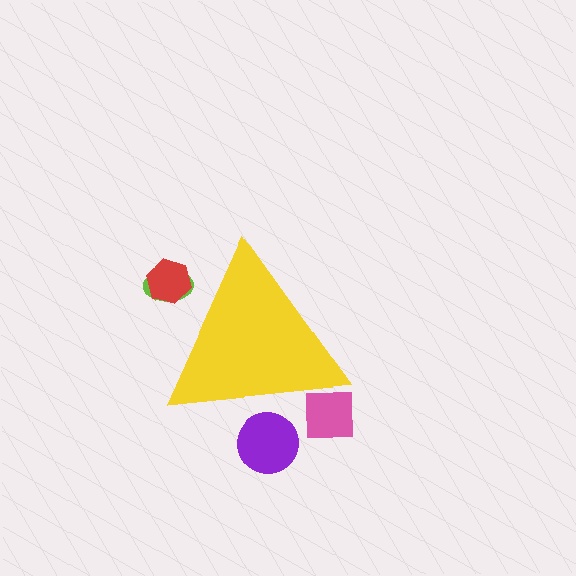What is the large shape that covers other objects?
A yellow triangle.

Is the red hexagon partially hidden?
Yes, the red hexagon is partially hidden behind the yellow triangle.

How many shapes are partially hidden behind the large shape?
5 shapes are partially hidden.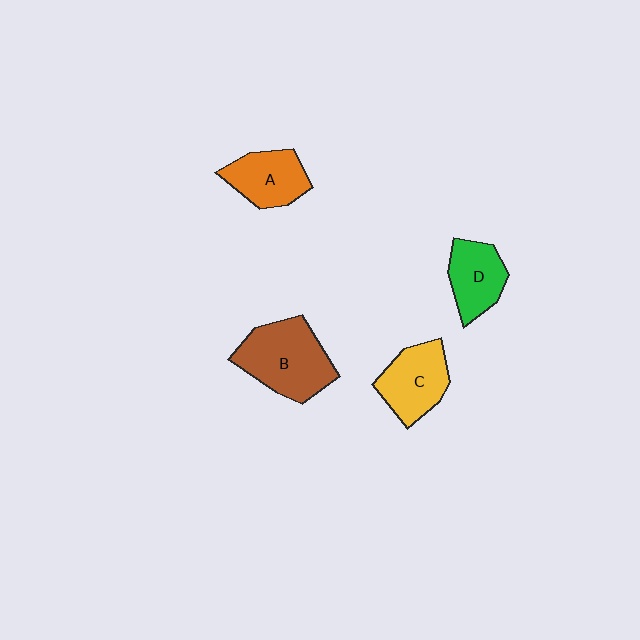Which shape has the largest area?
Shape B (brown).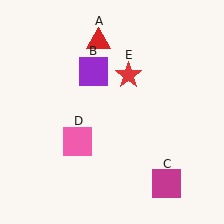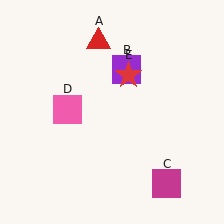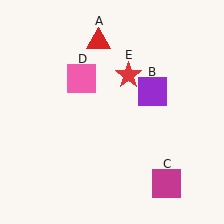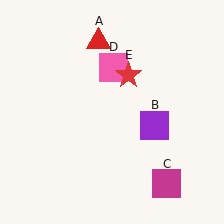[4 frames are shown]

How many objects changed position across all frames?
2 objects changed position: purple square (object B), pink square (object D).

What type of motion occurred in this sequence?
The purple square (object B), pink square (object D) rotated clockwise around the center of the scene.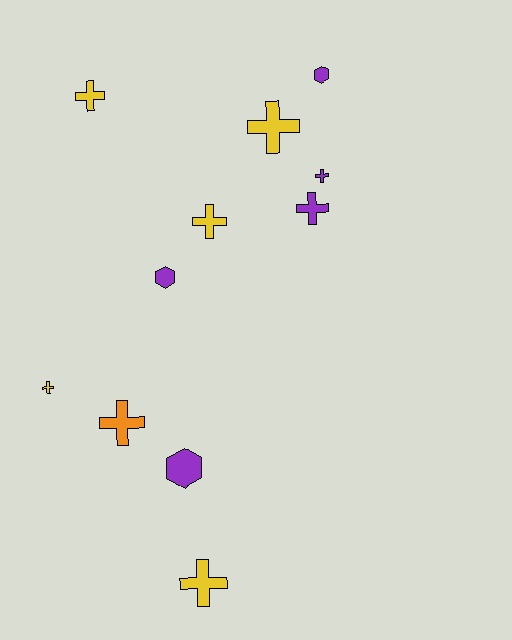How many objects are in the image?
There are 11 objects.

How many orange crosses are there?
There is 1 orange cross.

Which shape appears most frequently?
Cross, with 8 objects.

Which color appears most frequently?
Yellow, with 5 objects.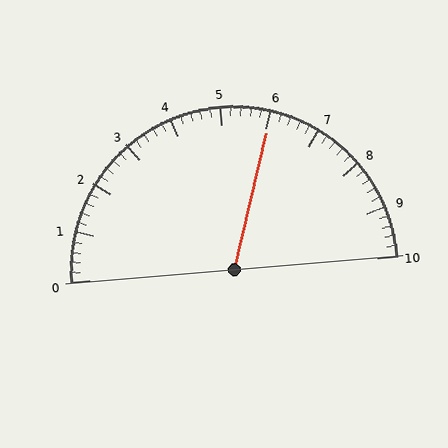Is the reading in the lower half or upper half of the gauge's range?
The reading is in the upper half of the range (0 to 10).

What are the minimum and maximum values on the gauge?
The gauge ranges from 0 to 10.